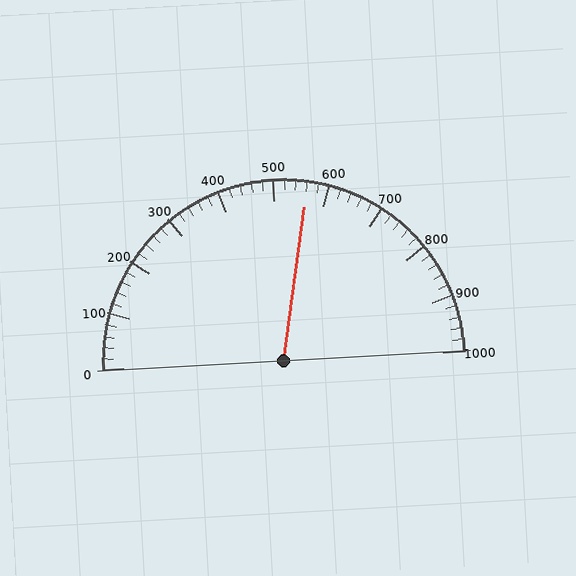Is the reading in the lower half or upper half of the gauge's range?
The reading is in the upper half of the range (0 to 1000).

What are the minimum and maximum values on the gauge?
The gauge ranges from 0 to 1000.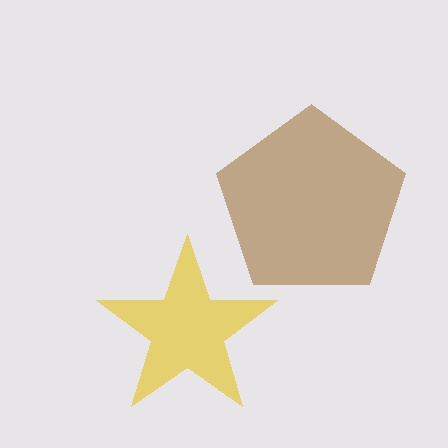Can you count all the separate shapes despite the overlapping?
Yes, there are 2 separate shapes.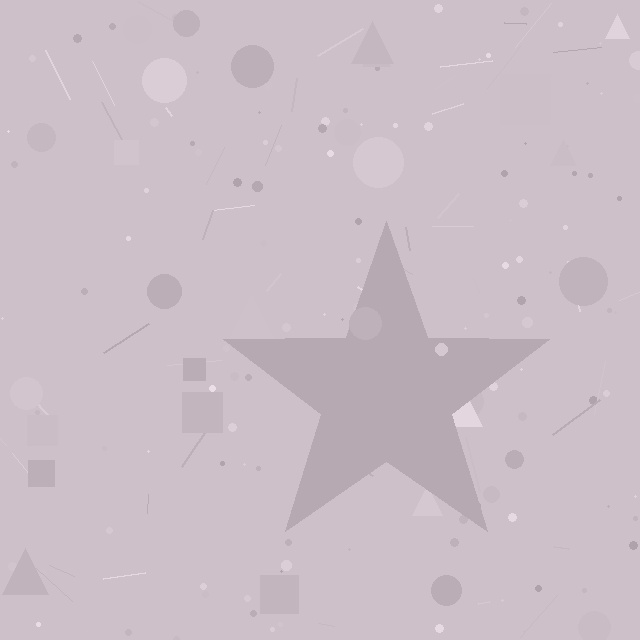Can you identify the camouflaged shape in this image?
The camouflaged shape is a star.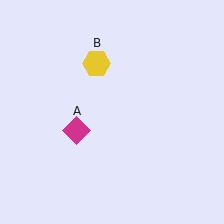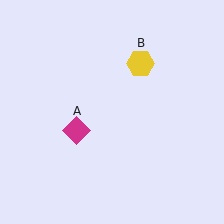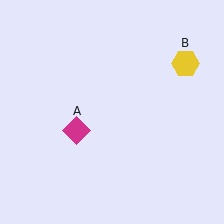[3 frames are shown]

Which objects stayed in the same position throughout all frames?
Magenta diamond (object A) remained stationary.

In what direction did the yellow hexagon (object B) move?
The yellow hexagon (object B) moved right.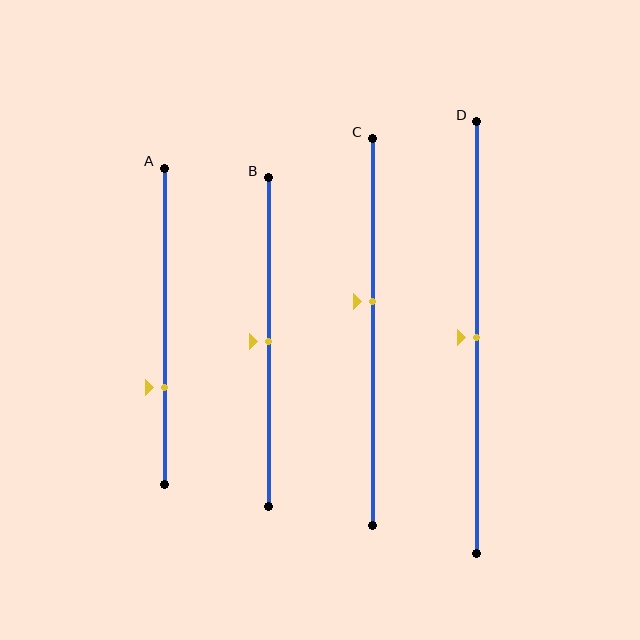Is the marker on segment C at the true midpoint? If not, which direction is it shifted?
No, the marker on segment C is shifted upward by about 8% of the segment length.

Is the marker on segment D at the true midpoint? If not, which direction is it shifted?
Yes, the marker on segment D is at the true midpoint.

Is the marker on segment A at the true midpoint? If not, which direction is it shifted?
No, the marker on segment A is shifted downward by about 19% of the segment length.